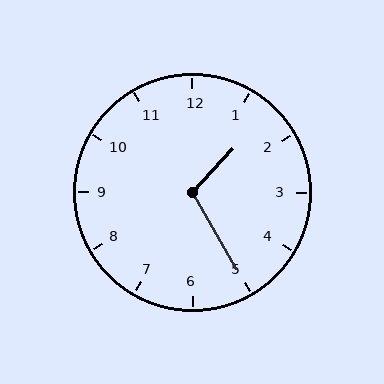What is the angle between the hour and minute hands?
Approximately 108 degrees.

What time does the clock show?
1:25.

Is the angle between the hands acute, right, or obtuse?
It is obtuse.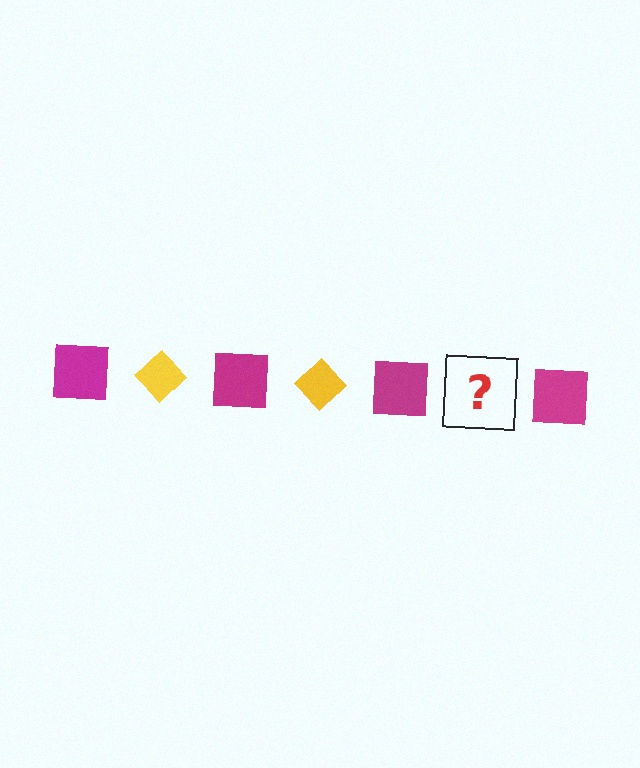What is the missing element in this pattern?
The missing element is a yellow diamond.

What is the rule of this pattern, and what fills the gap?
The rule is that the pattern alternates between magenta square and yellow diamond. The gap should be filled with a yellow diamond.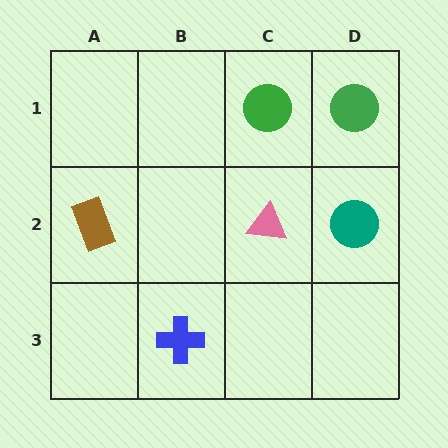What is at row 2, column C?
A pink triangle.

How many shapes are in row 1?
2 shapes.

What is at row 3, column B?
A blue cross.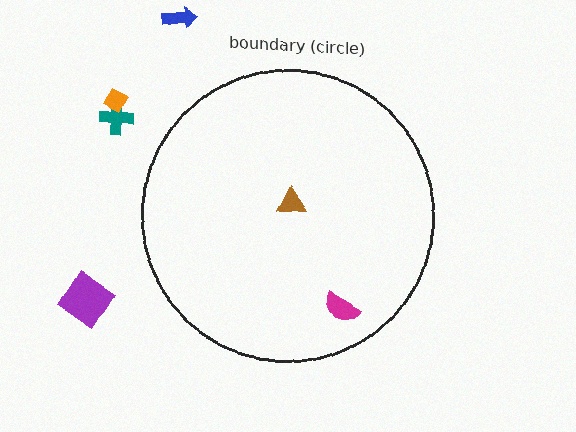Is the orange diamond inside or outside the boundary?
Outside.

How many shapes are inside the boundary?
2 inside, 4 outside.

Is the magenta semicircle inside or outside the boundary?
Inside.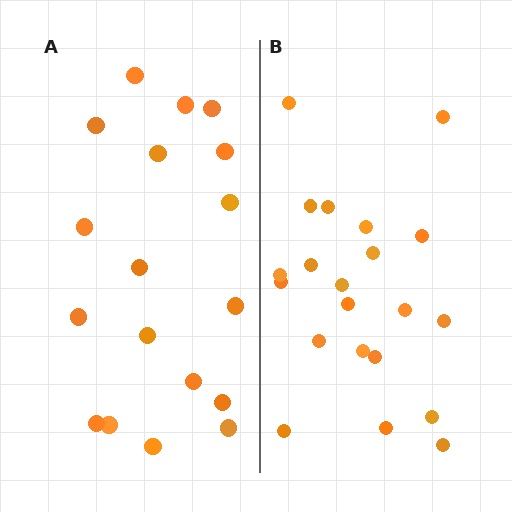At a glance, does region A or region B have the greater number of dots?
Region B (the right region) has more dots.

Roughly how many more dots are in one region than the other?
Region B has just a few more — roughly 2 or 3 more dots than region A.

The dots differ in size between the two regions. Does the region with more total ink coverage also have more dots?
No. Region A has more total ink coverage because its dots are larger, but region B actually contains more individual dots. Total area can be misleading — the number of items is what matters here.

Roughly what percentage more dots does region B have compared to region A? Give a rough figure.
About 15% more.